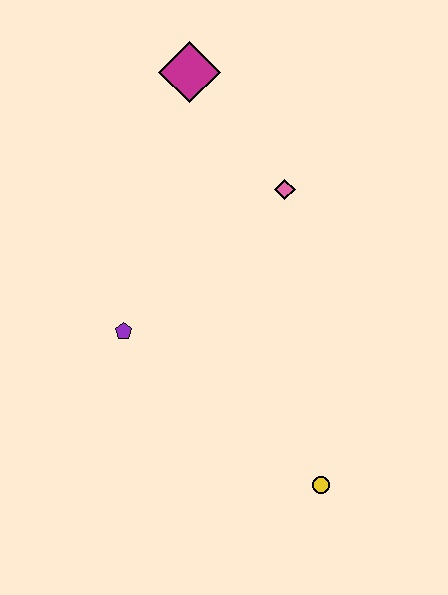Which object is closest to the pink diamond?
The magenta diamond is closest to the pink diamond.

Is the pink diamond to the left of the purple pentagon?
No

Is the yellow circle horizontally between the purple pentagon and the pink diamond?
No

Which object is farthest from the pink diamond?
The yellow circle is farthest from the pink diamond.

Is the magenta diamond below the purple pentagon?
No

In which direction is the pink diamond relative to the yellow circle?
The pink diamond is above the yellow circle.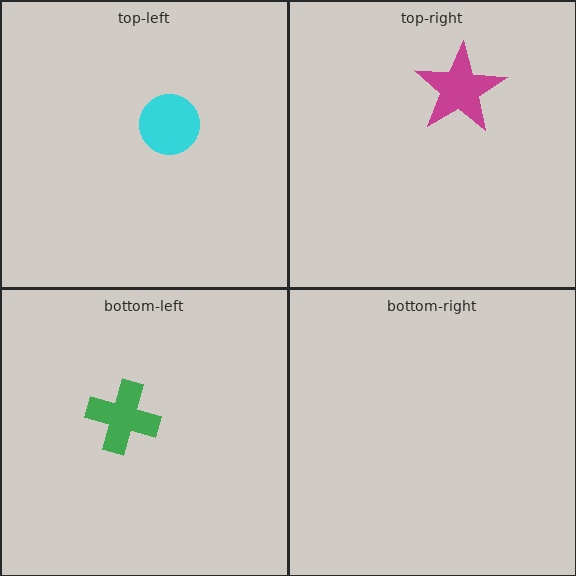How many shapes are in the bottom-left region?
1.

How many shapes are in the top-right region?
1.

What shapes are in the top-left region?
The cyan circle.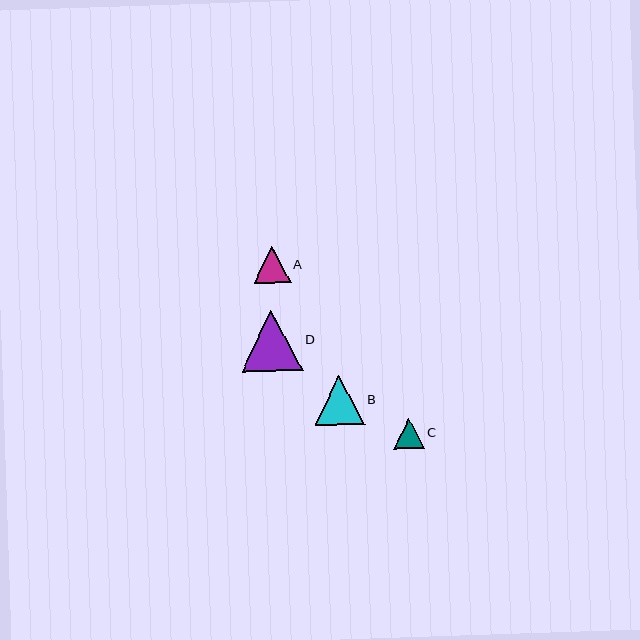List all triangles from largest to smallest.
From largest to smallest: D, B, A, C.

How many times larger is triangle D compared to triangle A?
Triangle D is approximately 1.7 times the size of triangle A.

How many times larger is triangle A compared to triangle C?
Triangle A is approximately 1.2 times the size of triangle C.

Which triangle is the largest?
Triangle D is the largest with a size of approximately 61 pixels.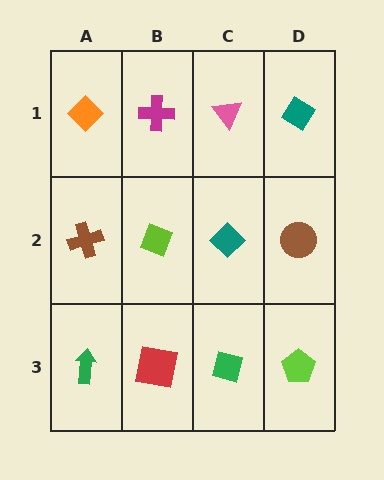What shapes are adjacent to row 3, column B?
A lime diamond (row 2, column B), a green arrow (row 3, column A), a green diamond (row 3, column C).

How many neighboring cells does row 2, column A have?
3.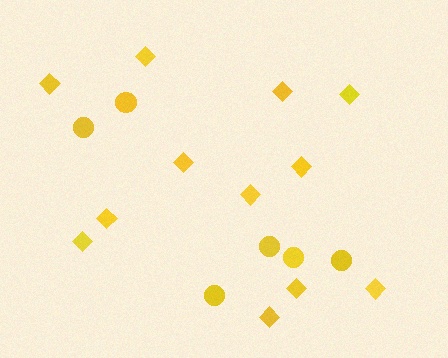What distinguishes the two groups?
There are 2 groups: one group of circles (6) and one group of diamonds (12).